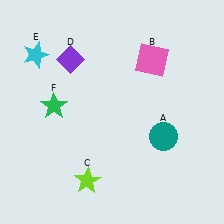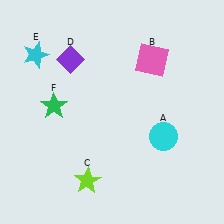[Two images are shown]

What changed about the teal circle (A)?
In Image 1, A is teal. In Image 2, it changed to cyan.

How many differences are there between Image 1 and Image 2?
There is 1 difference between the two images.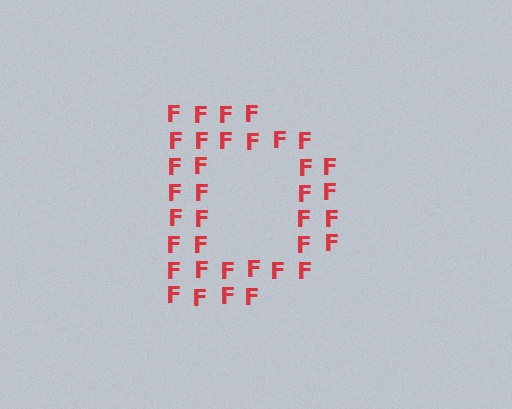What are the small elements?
The small elements are letter F's.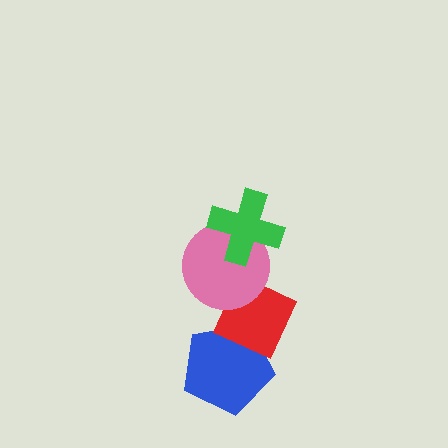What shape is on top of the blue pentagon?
The red diamond is on top of the blue pentagon.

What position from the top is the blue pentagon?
The blue pentagon is 4th from the top.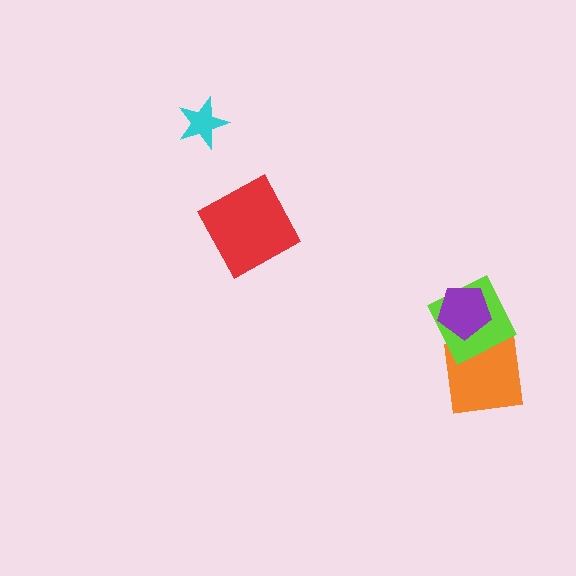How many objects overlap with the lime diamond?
2 objects overlap with the lime diamond.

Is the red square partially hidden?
No, no other shape covers it.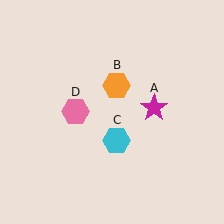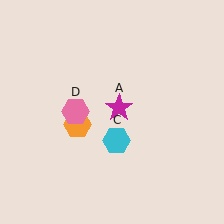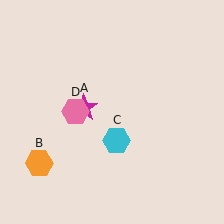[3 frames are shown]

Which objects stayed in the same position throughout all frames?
Cyan hexagon (object C) and pink hexagon (object D) remained stationary.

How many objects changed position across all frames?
2 objects changed position: magenta star (object A), orange hexagon (object B).